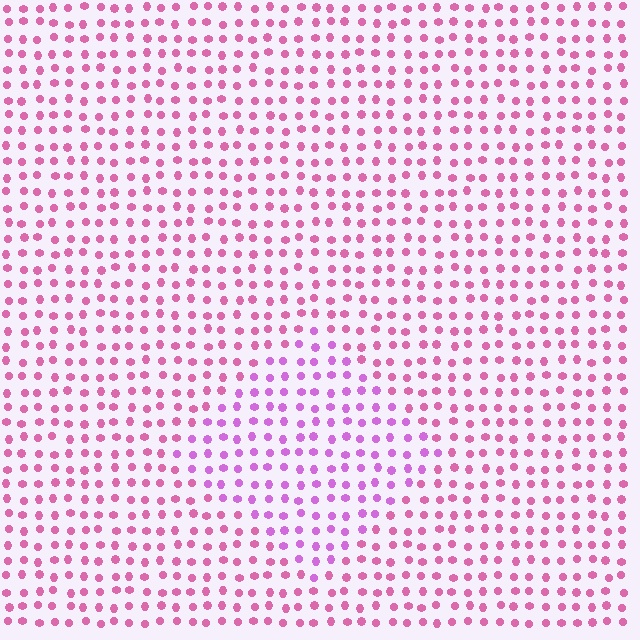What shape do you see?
I see a diamond.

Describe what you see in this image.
The image is filled with small pink elements in a uniform arrangement. A diamond-shaped region is visible where the elements are tinted to a slightly different hue, forming a subtle color boundary.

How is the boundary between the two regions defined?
The boundary is defined purely by a slight shift in hue (about 29 degrees). Spacing, size, and orientation are identical on both sides.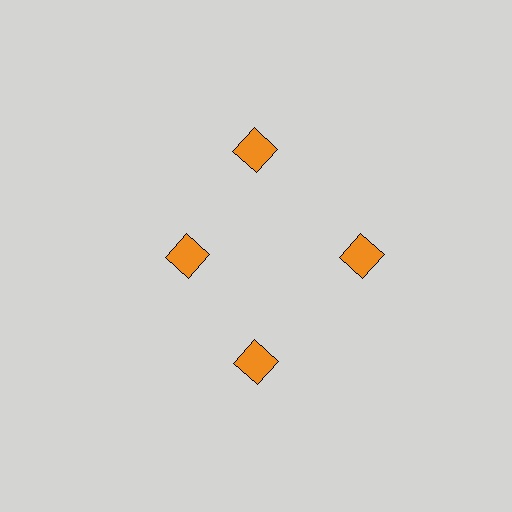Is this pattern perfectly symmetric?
No. The 4 orange squares are arranged in a ring, but one element near the 9 o'clock position is pulled inward toward the center, breaking the 4-fold rotational symmetry.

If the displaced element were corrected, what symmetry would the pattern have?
It would have 4-fold rotational symmetry — the pattern would map onto itself every 90 degrees.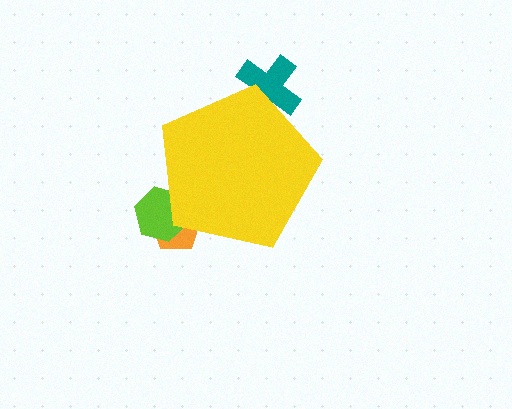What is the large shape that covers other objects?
A yellow pentagon.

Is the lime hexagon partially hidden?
Yes, the lime hexagon is partially hidden behind the yellow pentagon.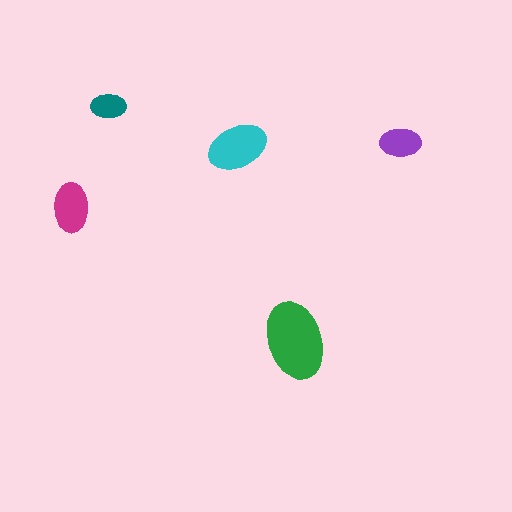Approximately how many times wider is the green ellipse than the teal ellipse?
About 2 times wider.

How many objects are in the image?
There are 5 objects in the image.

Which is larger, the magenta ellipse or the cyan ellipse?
The cyan one.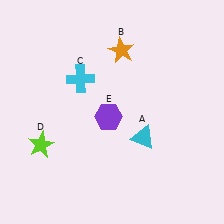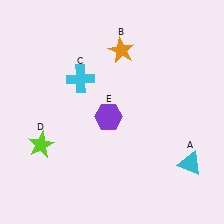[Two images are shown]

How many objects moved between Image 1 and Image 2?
1 object moved between the two images.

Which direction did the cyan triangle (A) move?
The cyan triangle (A) moved right.